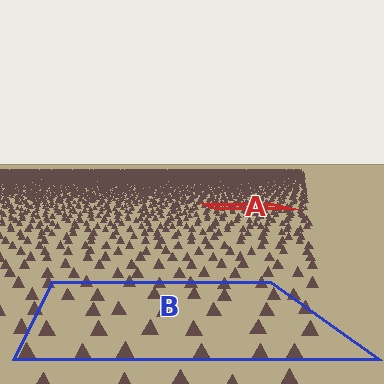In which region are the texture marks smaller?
The texture marks are smaller in region A, because it is farther away.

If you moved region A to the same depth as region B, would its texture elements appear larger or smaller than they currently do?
They would appear larger. At a closer depth, the same texture elements are projected at a bigger on-screen size.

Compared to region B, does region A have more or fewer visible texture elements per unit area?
Region A has more texture elements per unit area — they are packed more densely because it is farther away.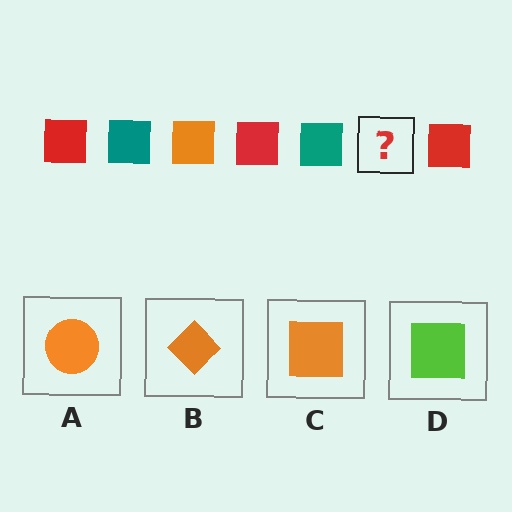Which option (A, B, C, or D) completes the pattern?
C.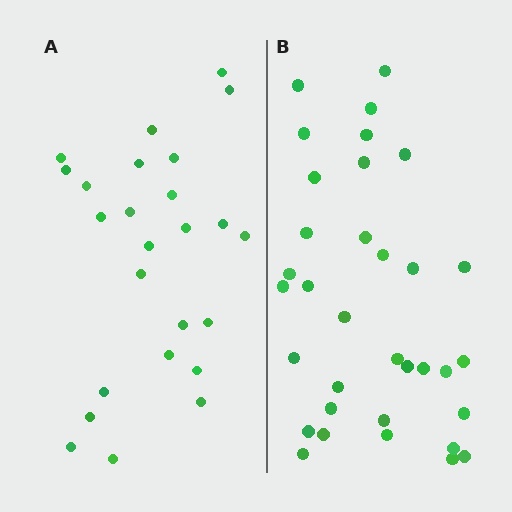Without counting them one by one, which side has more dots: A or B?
Region B (the right region) has more dots.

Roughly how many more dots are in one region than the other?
Region B has roughly 8 or so more dots than region A.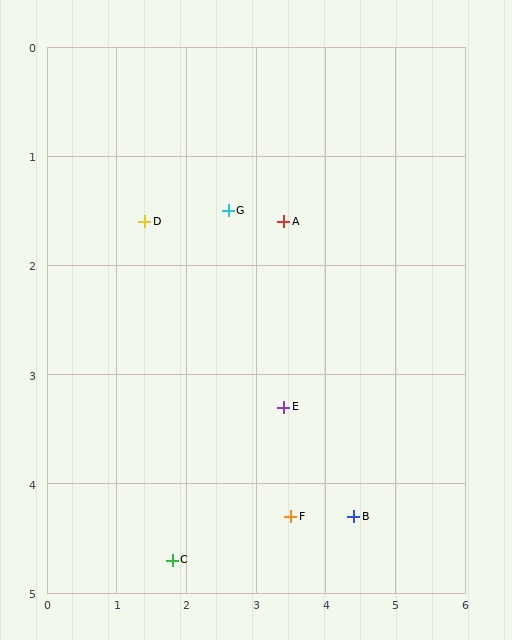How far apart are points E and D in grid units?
Points E and D are about 2.6 grid units apart.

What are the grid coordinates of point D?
Point D is at approximately (1.4, 1.6).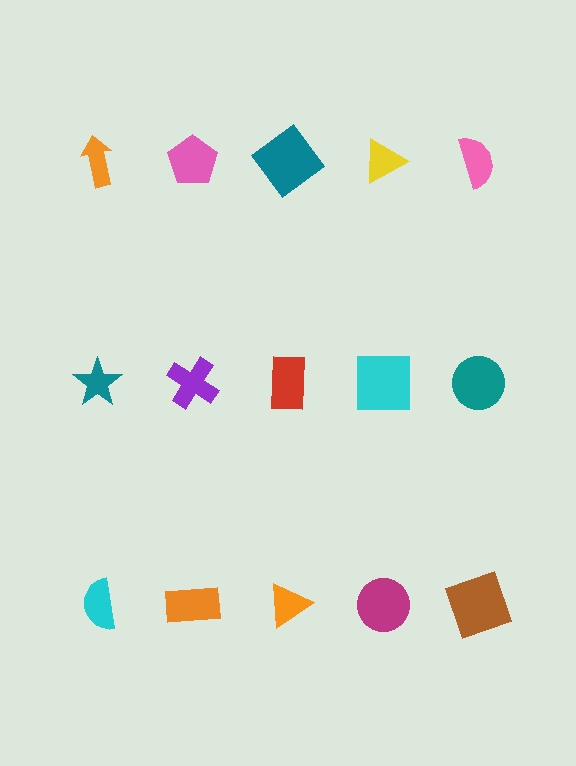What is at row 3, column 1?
A cyan semicircle.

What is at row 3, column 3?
An orange triangle.